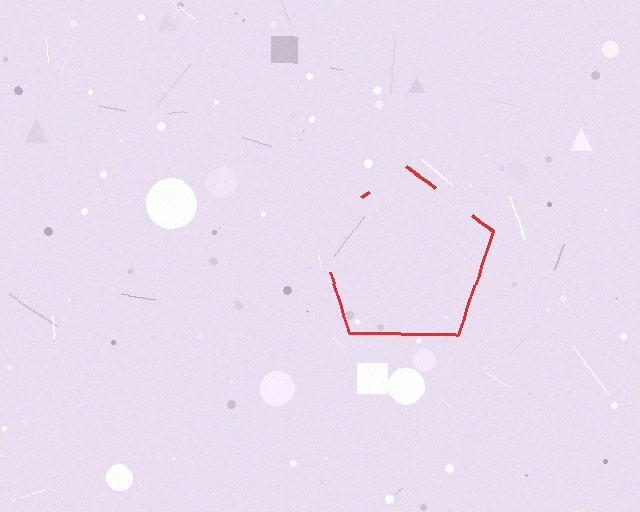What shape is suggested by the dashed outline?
The dashed outline suggests a pentagon.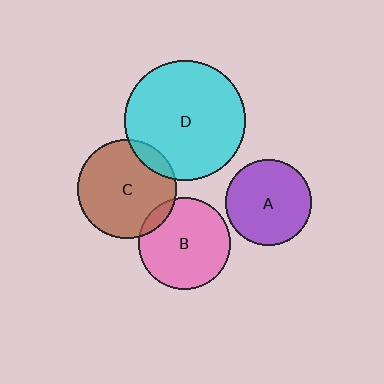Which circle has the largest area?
Circle D (cyan).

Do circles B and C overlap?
Yes.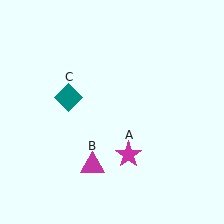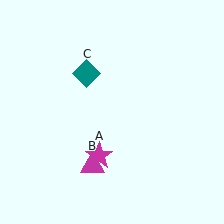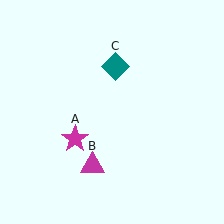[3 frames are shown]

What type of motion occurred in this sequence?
The magenta star (object A), teal diamond (object C) rotated clockwise around the center of the scene.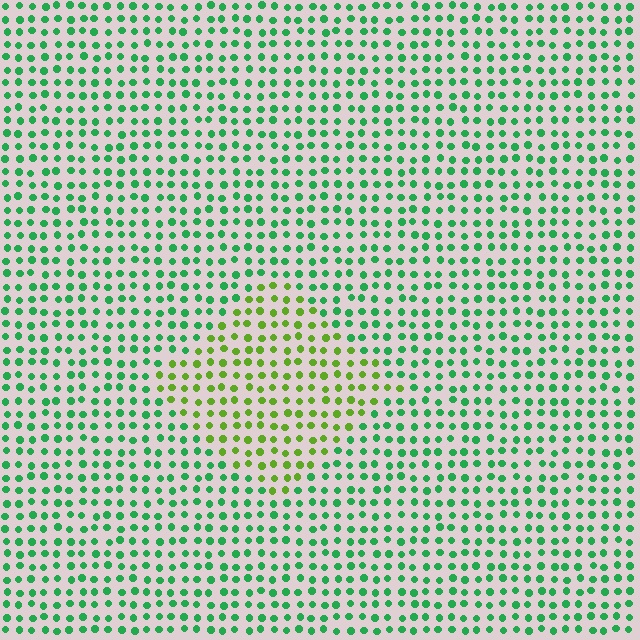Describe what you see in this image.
The image is filled with small green elements in a uniform arrangement. A diamond-shaped region is visible where the elements are tinted to a slightly different hue, forming a subtle color boundary.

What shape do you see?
I see a diamond.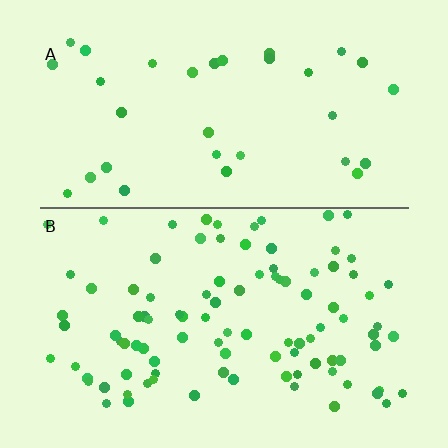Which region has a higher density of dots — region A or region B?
B (the bottom).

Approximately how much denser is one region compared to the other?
Approximately 2.9× — region B over region A.